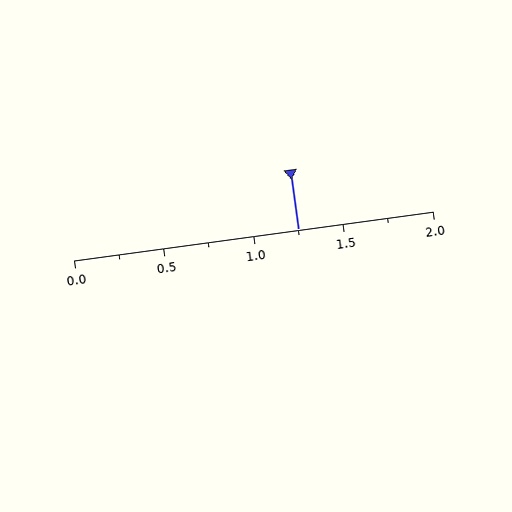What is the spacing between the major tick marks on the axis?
The major ticks are spaced 0.5 apart.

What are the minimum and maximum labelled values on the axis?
The axis runs from 0.0 to 2.0.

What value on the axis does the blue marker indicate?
The marker indicates approximately 1.25.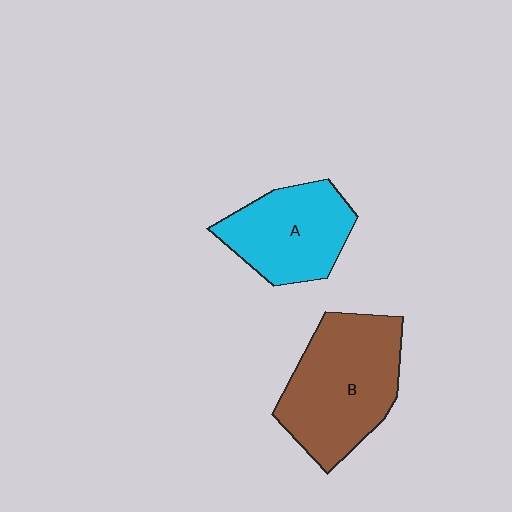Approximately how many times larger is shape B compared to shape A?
Approximately 1.3 times.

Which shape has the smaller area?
Shape A (cyan).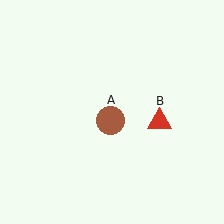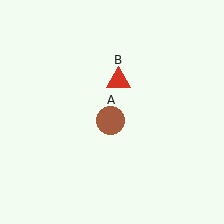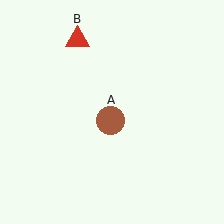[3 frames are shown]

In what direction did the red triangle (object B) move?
The red triangle (object B) moved up and to the left.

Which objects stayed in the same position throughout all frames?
Brown circle (object A) remained stationary.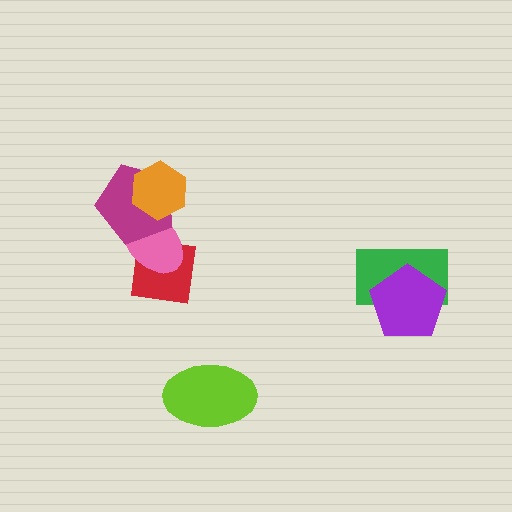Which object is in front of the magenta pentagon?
The orange hexagon is in front of the magenta pentagon.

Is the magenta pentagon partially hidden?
Yes, it is partially covered by another shape.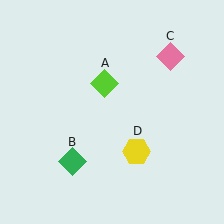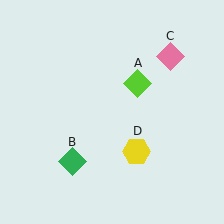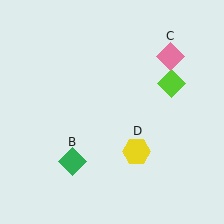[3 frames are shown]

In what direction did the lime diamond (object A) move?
The lime diamond (object A) moved right.